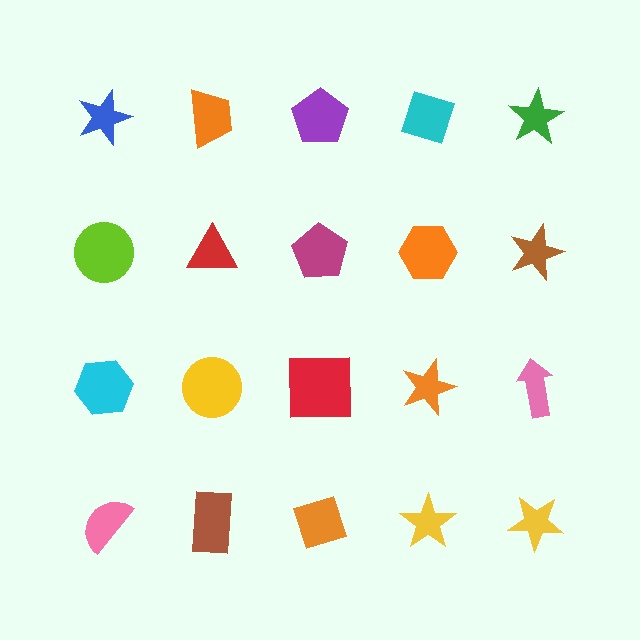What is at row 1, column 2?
An orange trapezoid.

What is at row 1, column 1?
A blue star.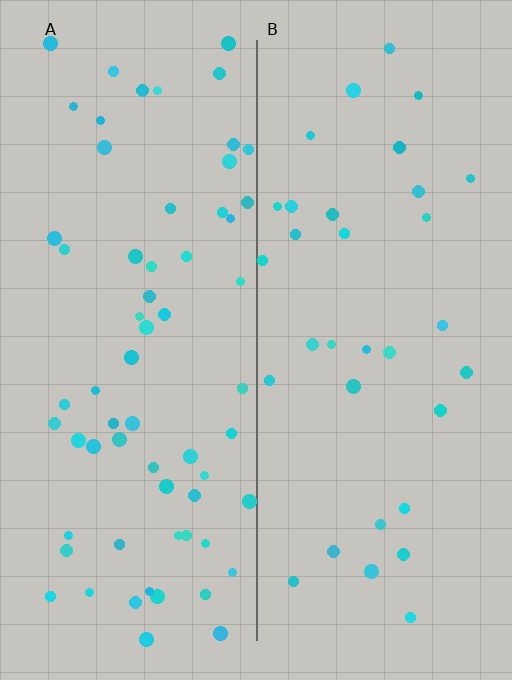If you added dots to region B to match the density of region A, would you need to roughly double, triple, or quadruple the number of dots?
Approximately double.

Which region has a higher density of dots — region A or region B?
A (the left).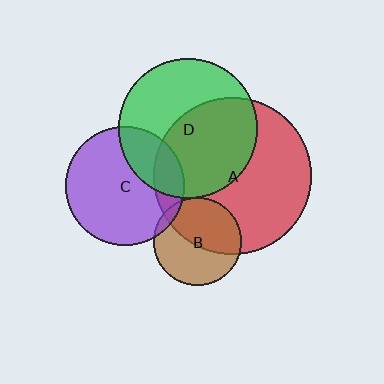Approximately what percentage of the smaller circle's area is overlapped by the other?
Approximately 5%.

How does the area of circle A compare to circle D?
Approximately 1.3 times.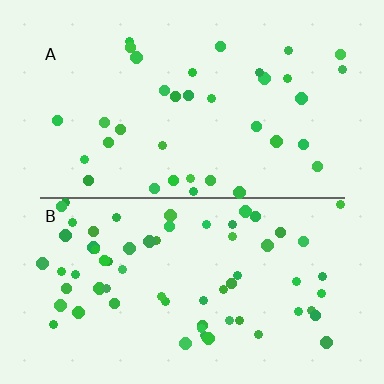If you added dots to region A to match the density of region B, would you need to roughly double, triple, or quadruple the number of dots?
Approximately double.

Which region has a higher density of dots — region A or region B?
B (the bottom).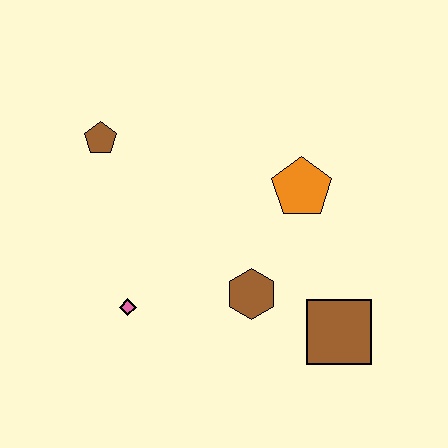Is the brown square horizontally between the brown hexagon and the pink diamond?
No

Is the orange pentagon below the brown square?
No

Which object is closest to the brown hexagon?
The brown square is closest to the brown hexagon.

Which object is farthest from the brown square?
The brown pentagon is farthest from the brown square.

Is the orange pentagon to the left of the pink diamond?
No